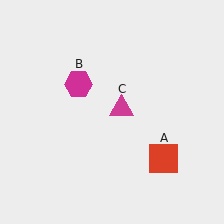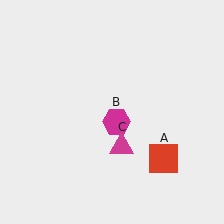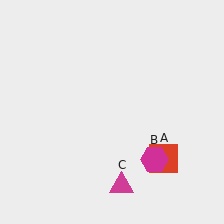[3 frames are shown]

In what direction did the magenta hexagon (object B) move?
The magenta hexagon (object B) moved down and to the right.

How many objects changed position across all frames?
2 objects changed position: magenta hexagon (object B), magenta triangle (object C).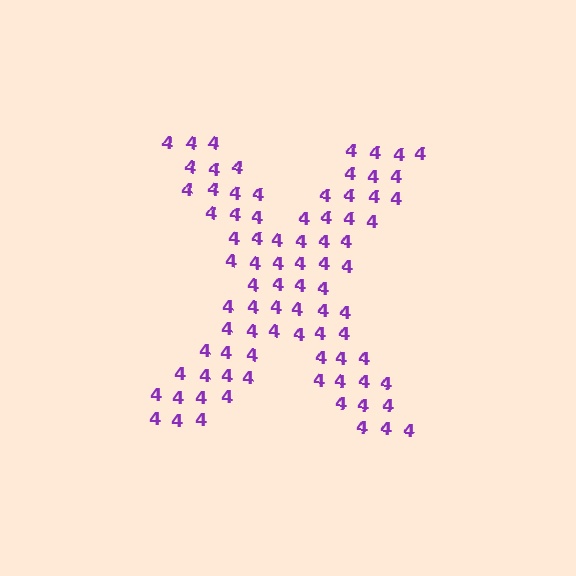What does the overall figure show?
The overall figure shows the letter X.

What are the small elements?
The small elements are digit 4's.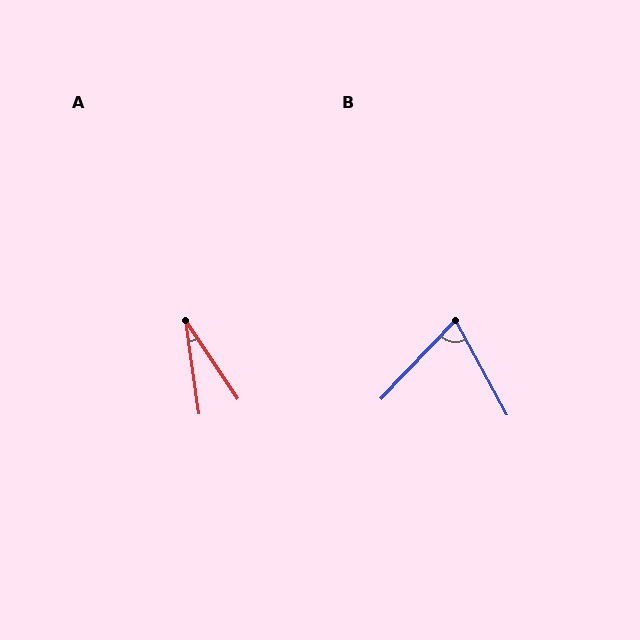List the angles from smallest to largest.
A (26°), B (72°).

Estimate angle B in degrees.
Approximately 72 degrees.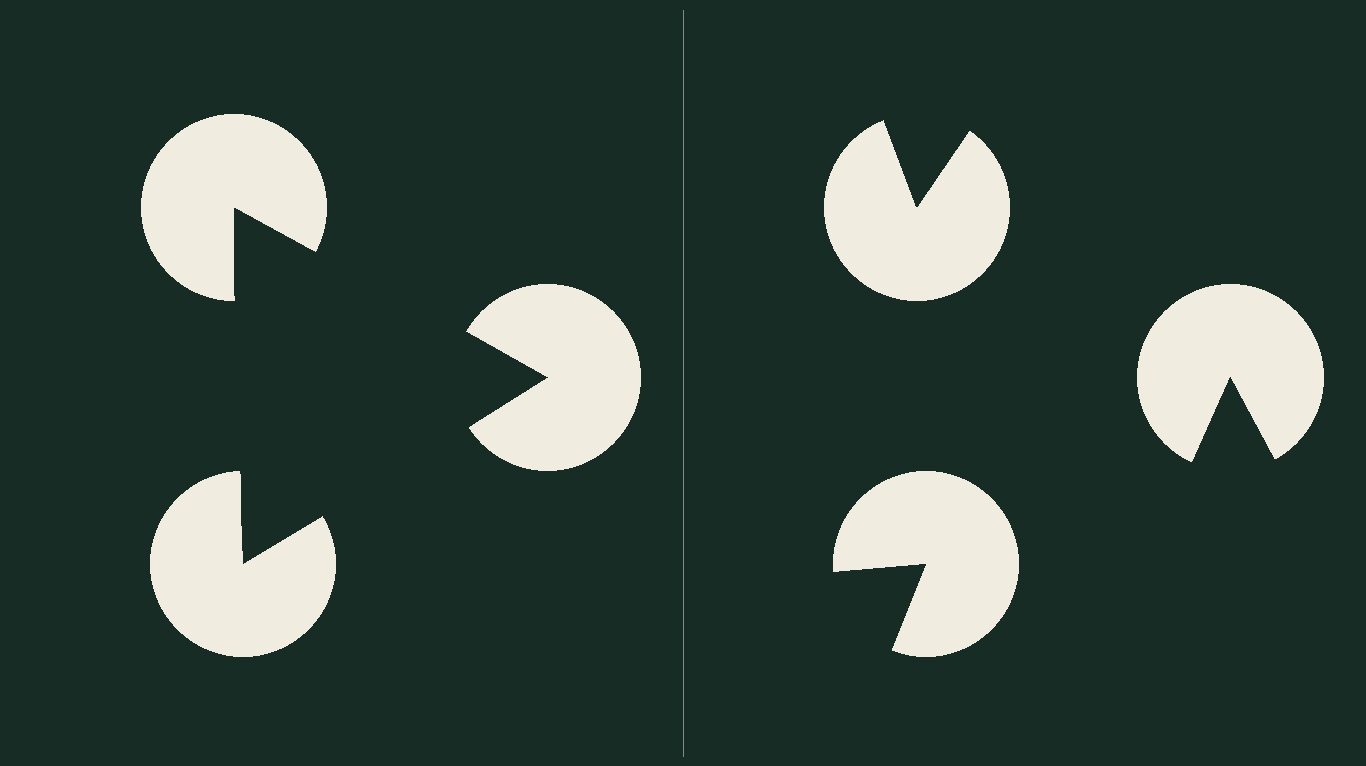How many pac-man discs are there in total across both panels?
6 — 3 on each side.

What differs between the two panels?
The pac-man discs are positioned identically on both sides; only the wedge orientations differ. On the left they align to a triangle; on the right they are misaligned.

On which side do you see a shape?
An illusory triangle appears on the left side. On the right side the wedge cuts are rotated, so no coherent shape forms.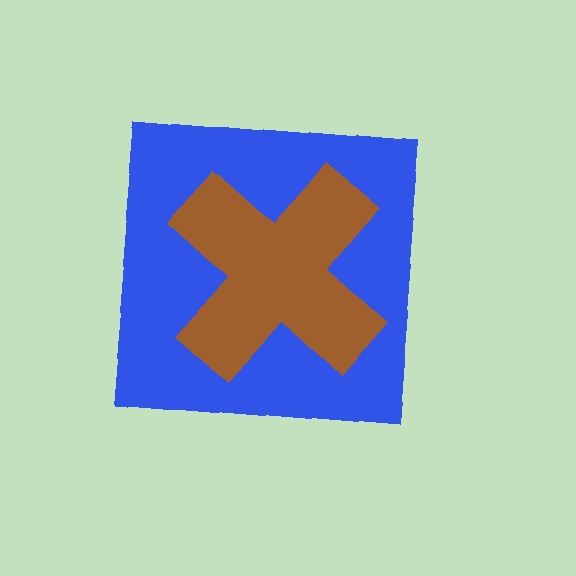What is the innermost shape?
The brown cross.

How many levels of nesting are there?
2.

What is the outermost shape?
The blue square.